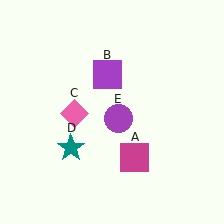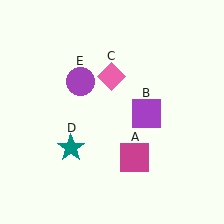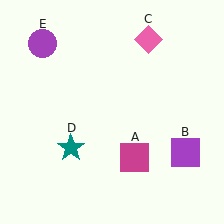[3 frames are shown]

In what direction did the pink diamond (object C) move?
The pink diamond (object C) moved up and to the right.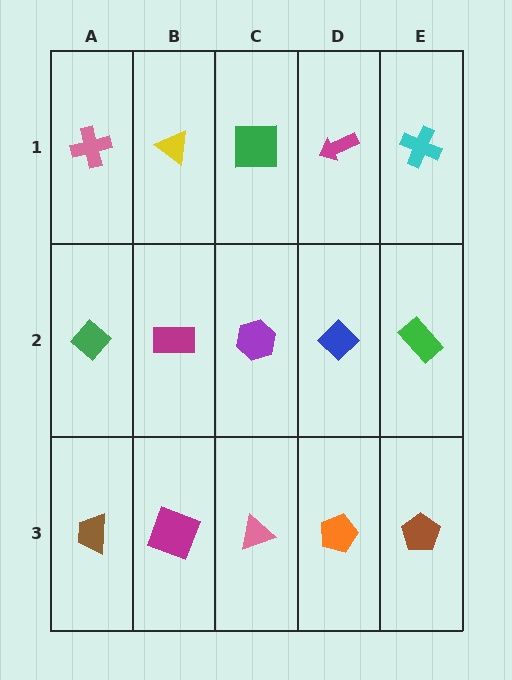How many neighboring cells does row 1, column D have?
3.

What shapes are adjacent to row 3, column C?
A purple hexagon (row 2, column C), a magenta square (row 3, column B), an orange pentagon (row 3, column D).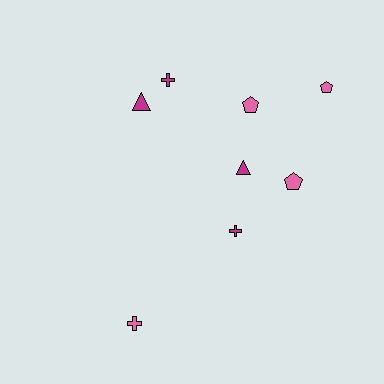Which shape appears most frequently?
Cross, with 3 objects.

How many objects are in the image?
There are 8 objects.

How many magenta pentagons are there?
There are no magenta pentagons.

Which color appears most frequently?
Pink, with 4 objects.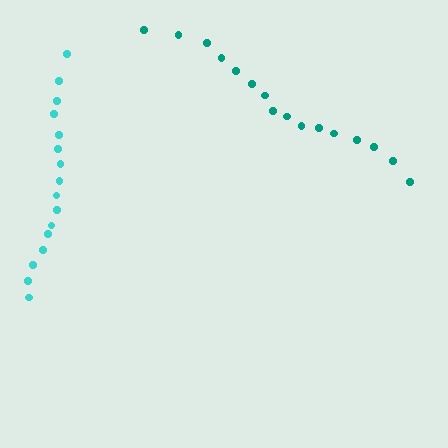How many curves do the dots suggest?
There are 2 distinct paths.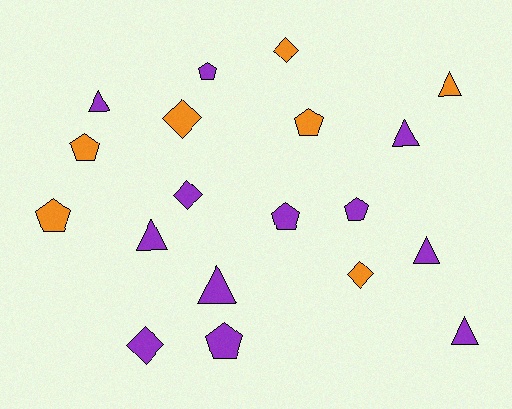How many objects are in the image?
There are 19 objects.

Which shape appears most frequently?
Triangle, with 7 objects.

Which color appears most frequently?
Purple, with 12 objects.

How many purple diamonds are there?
There are 2 purple diamonds.